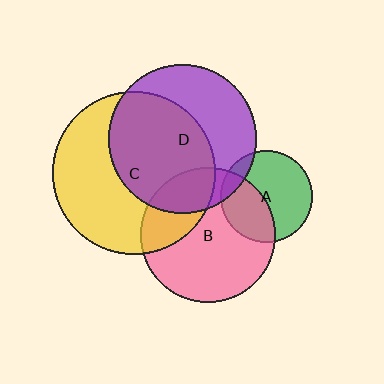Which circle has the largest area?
Circle C (yellow).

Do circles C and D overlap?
Yes.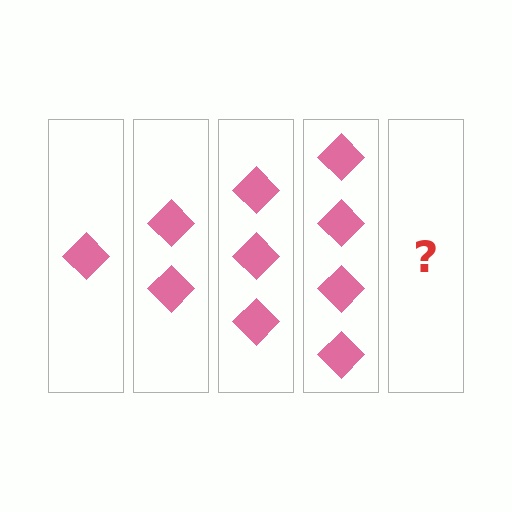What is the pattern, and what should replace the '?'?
The pattern is that each step adds one more diamond. The '?' should be 5 diamonds.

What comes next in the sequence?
The next element should be 5 diamonds.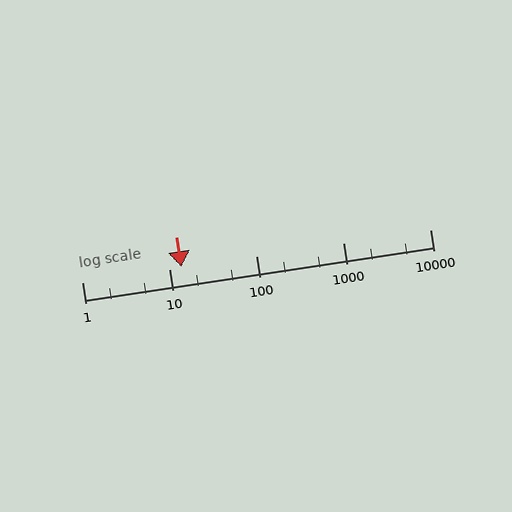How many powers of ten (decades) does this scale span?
The scale spans 4 decades, from 1 to 10000.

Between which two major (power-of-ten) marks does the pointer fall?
The pointer is between 10 and 100.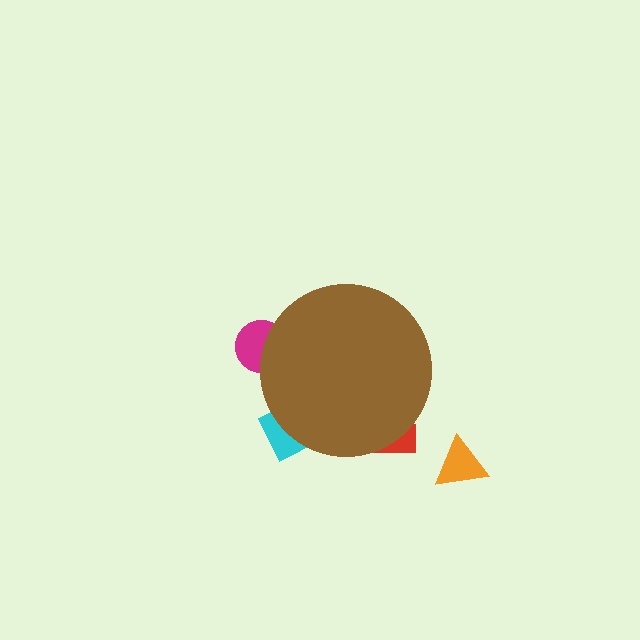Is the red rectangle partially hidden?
Yes, the red rectangle is partially hidden behind the brown circle.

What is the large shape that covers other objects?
A brown circle.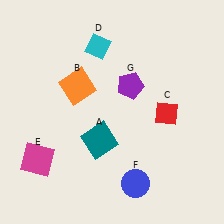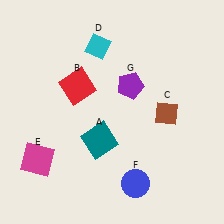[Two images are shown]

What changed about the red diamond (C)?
In Image 1, C is red. In Image 2, it changed to brown.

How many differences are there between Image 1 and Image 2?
There are 2 differences between the two images.